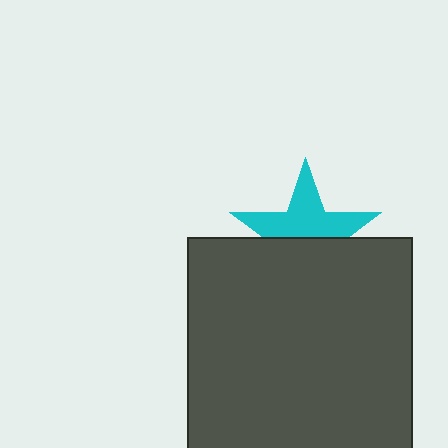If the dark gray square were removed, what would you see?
You would see the complete cyan star.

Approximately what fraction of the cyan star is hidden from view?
Roughly 46% of the cyan star is hidden behind the dark gray square.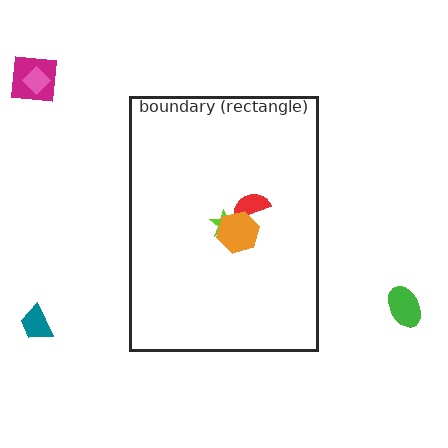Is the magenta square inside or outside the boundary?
Outside.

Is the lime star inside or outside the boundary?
Inside.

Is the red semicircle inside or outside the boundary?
Inside.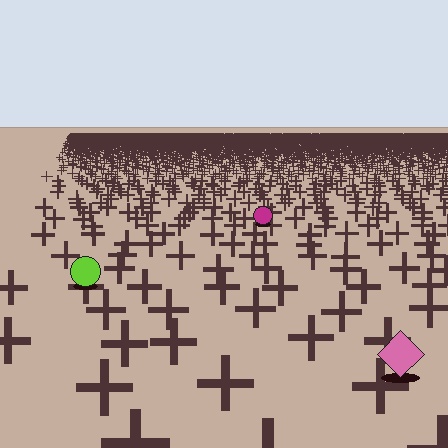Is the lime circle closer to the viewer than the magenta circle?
Yes. The lime circle is closer — you can tell from the texture gradient: the ground texture is coarser near it.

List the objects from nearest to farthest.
From nearest to farthest: the pink diamond, the lime circle, the magenta circle.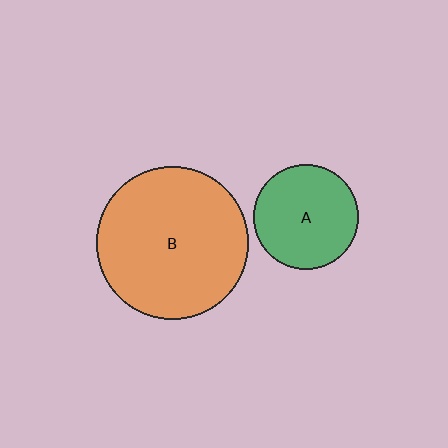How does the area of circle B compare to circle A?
Approximately 2.1 times.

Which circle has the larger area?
Circle B (orange).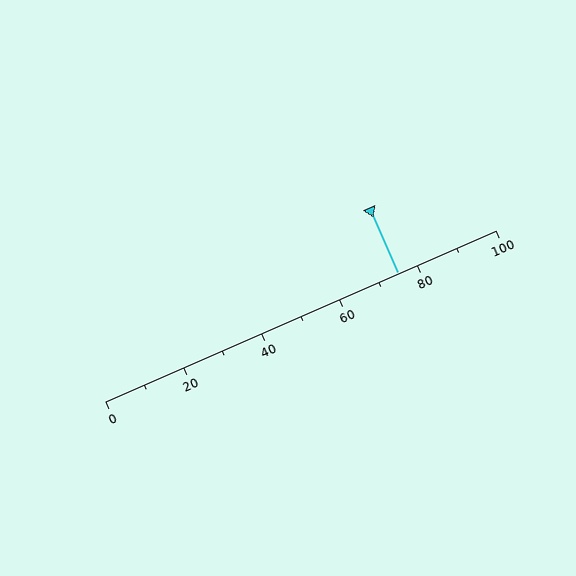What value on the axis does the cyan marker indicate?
The marker indicates approximately 75.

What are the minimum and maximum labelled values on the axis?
The axis runs from 0 to 100.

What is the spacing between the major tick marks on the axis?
The major ticks are spaced 20 apart.